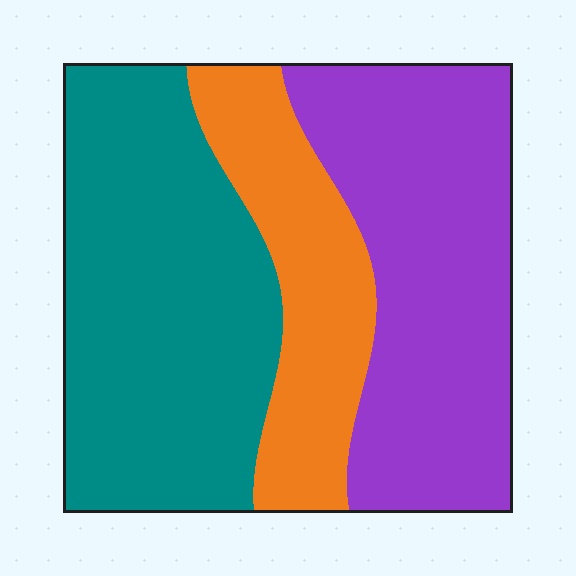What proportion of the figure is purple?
Purple takes up between a quarter and a half of the figure.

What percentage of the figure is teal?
Teal covers roughly 40% of the figure.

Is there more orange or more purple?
Purple.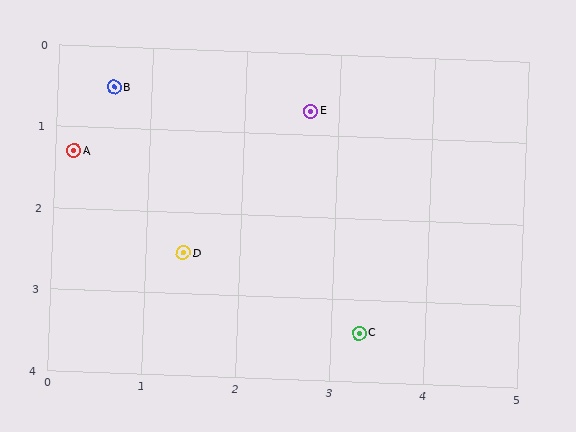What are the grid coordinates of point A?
Point A is at approximately (0.2, 1.3).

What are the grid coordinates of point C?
Point C is at approximately (3.3, 3.4).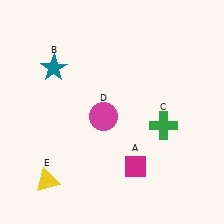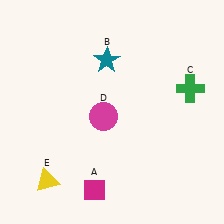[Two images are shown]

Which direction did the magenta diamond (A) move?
The magenta diamond (A) moved left.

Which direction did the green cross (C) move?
The green cross (C) moved up.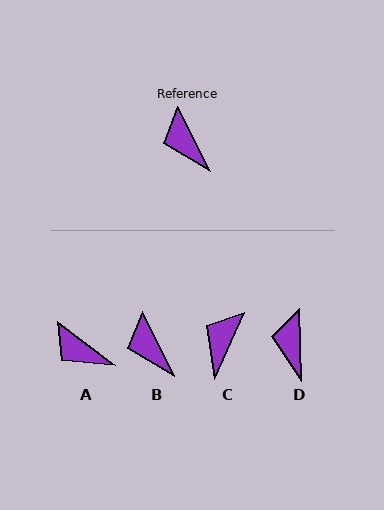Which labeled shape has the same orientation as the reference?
B.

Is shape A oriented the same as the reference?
No, it is off by about 27 degrees.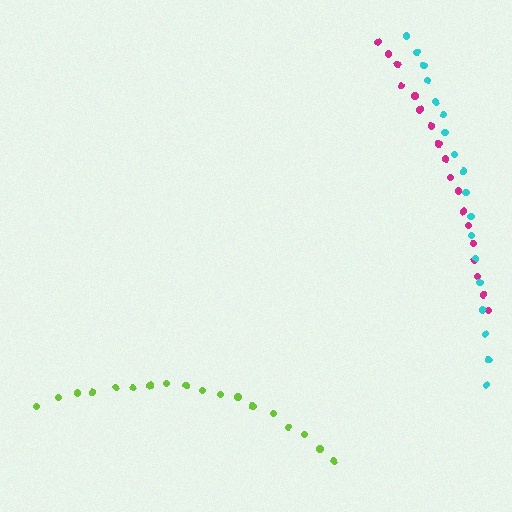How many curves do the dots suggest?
There are 3 distinct paths.